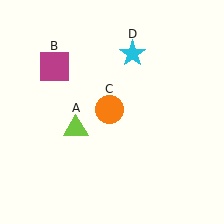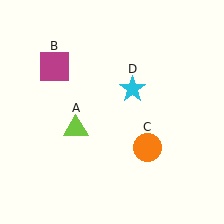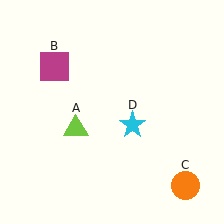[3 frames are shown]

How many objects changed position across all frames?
2 objects changed position: orange circle (object C), cyan star (object D).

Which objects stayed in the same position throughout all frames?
Lime triangle (object A) and magenta square (object B) remained stationary.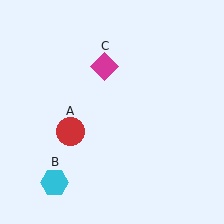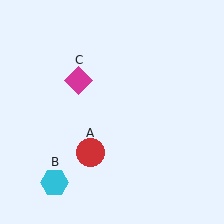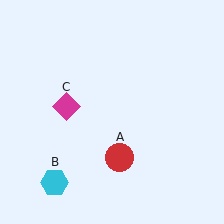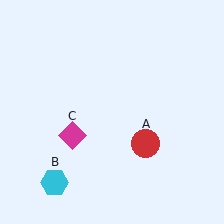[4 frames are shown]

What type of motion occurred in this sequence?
The red circle (object A), magenta diamond (object C) rotated counterclockwise around the center of the scene.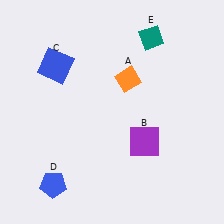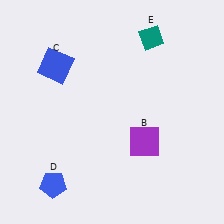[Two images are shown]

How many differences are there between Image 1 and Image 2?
There is 1 difference between the two images.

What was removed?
The orange diamond (A) was removed in Image 2.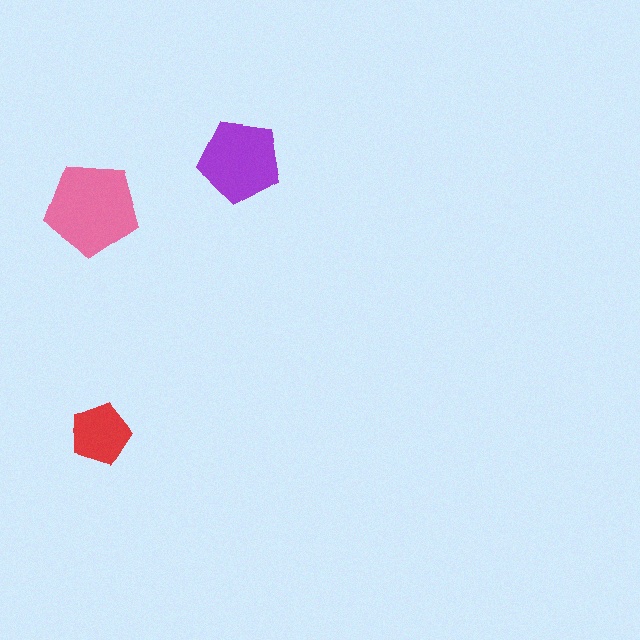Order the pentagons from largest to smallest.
the pink one, the purple one, the red one.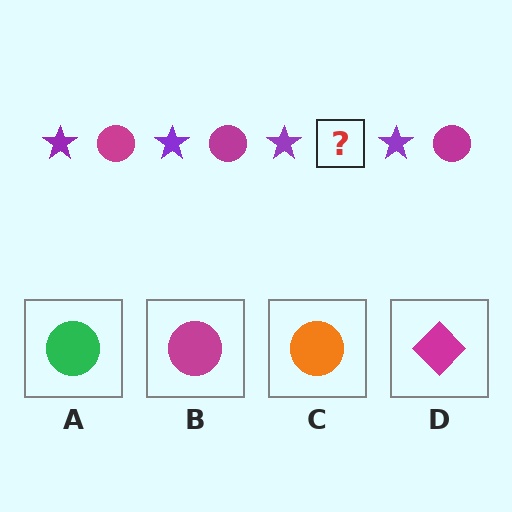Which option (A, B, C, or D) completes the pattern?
B.